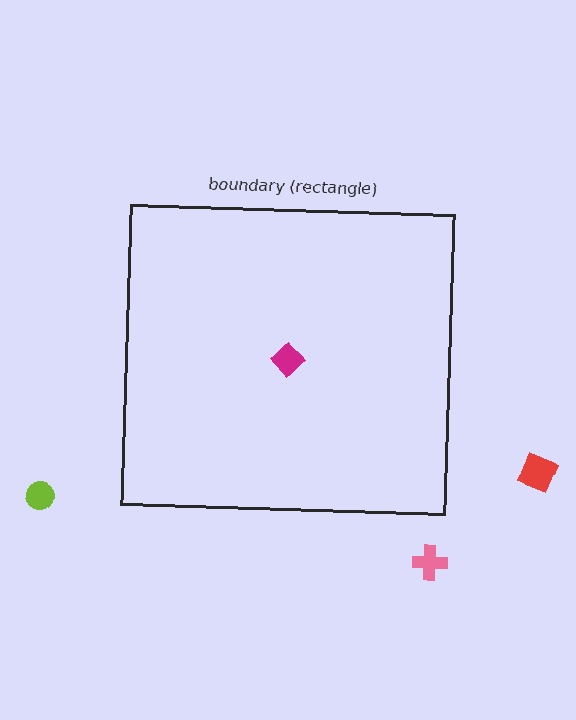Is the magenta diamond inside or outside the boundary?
Inside.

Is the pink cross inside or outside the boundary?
Outside.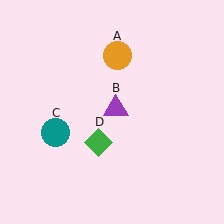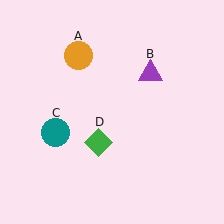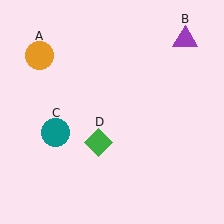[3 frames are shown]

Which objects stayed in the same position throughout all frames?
Teal circle (object C) and green diamond (object D) remained stationary.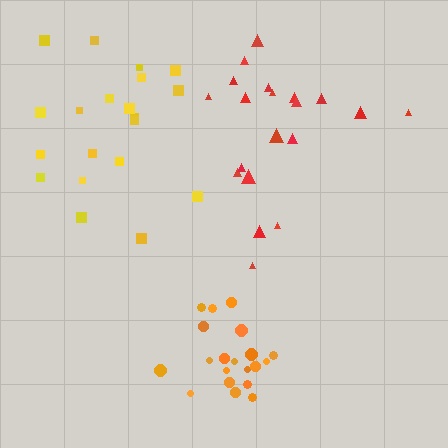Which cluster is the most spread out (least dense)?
Yellow.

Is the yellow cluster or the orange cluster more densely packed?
Orange.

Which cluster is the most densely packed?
Orange.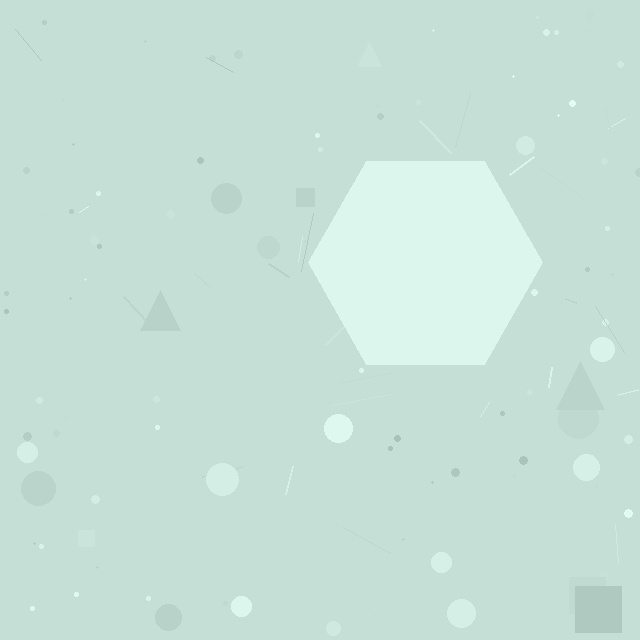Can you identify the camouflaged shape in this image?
The camouflaged shape is a hexagon.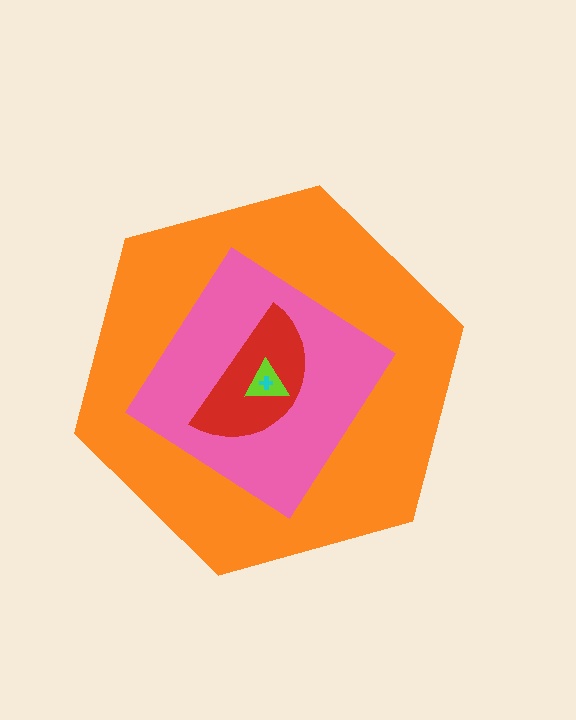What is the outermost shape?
The orange hexagon.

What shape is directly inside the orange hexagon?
The pink diamond.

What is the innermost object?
The cyan cross.